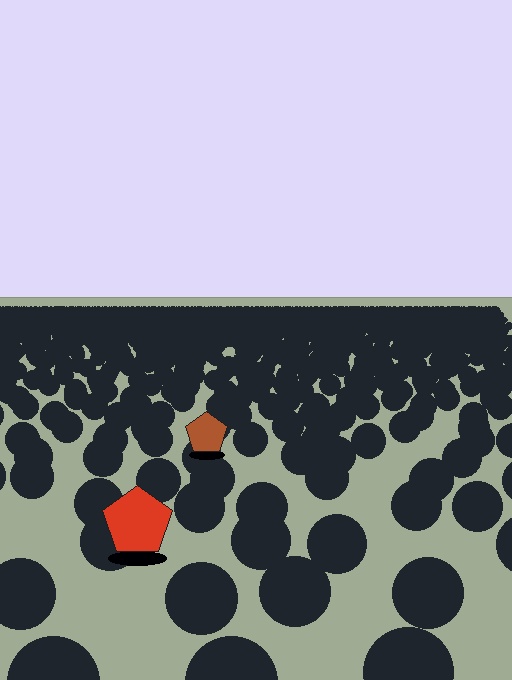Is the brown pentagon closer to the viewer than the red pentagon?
No. The red pentagon is closer — you can tell from the texture gradient: the ground texture is coarser near it.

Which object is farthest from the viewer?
The brown pentagon is farthest from the viewer. It appears smaller and the ground texture around it is denser.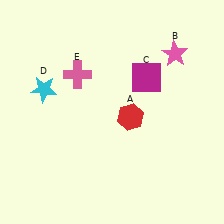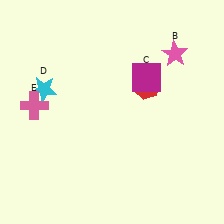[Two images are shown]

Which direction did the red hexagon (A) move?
The red hexagon (A) moved up.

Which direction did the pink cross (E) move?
The pink cross (E) moved left.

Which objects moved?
The objects that moved are: the red hexagon (A), the pink cross (E).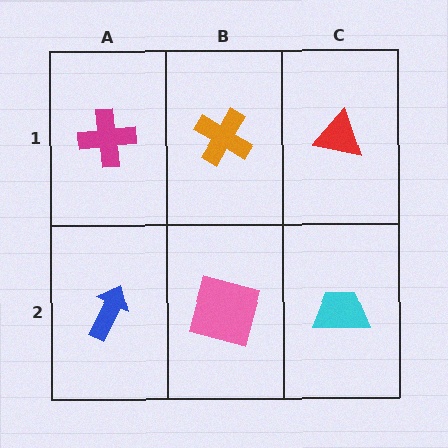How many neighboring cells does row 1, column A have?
2.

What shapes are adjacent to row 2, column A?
A magenta cross (row 1, column A), a pink square (row 2, column B).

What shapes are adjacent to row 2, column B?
An orange cross (row 1, column B), a blue arrow (row 2, column A), a cyan trapezoid (row 2, column C).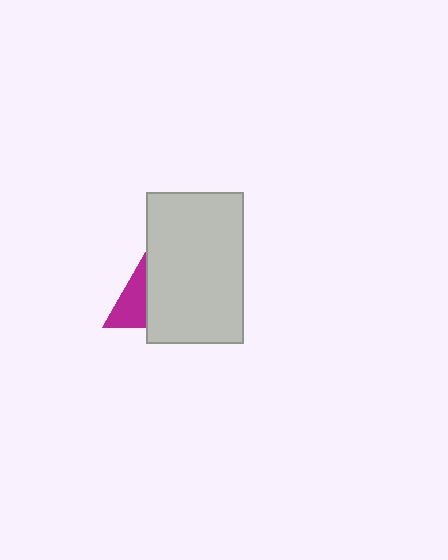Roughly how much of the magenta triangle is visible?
A small part of it is visible (roughly 42%).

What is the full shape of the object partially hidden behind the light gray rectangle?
The partially hidden object is a magenta triangle.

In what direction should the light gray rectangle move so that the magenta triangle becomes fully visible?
The light gray rectangle should move right. That is the shortest direction to clear the overlap and leave the magenta triangle fully visible.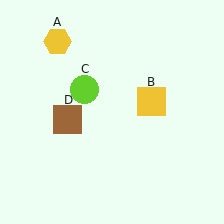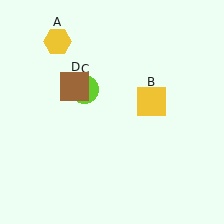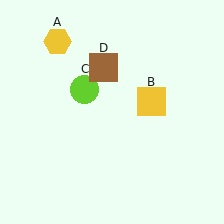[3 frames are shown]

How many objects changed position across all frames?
1 object changed position: brown square (object D).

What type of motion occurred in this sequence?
The brown square (object D) rotated clockwise around the center of the scene.